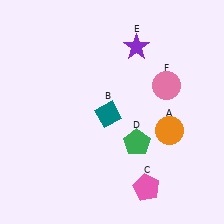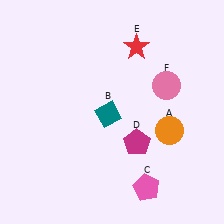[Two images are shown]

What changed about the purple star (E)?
In Image 1, E is purple. In Image 2, it changed to red.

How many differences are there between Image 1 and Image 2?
There are 2 differences between the two images.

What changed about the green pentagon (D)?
In Image 1, D is green. In Image 2, it changed to magenta.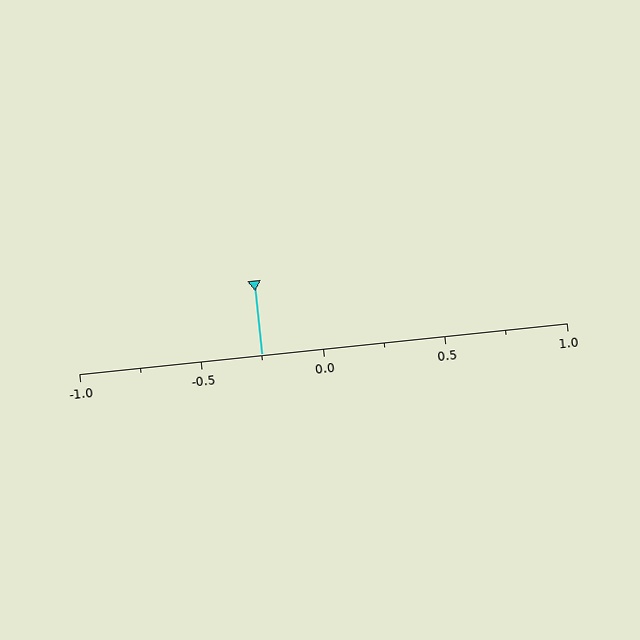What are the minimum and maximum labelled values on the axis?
The axis runs from -1.0 to 1.0.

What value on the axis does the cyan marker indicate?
The marker indicates approximately -0.25.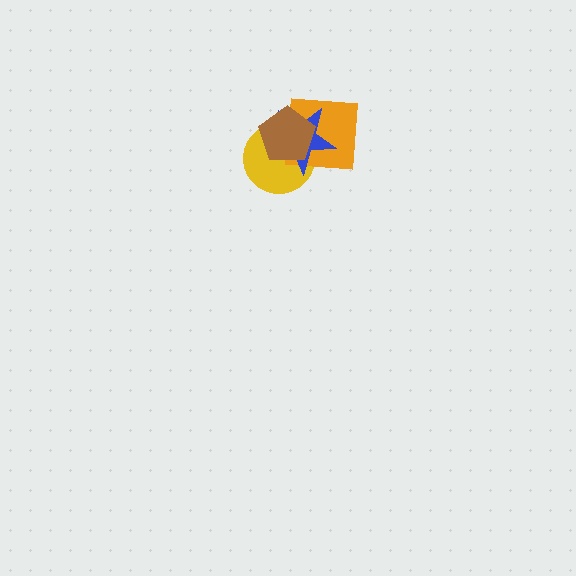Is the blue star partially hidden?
Yes, it is partially covered by another shape.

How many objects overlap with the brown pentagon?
3 objects overlap with the brown pentagon.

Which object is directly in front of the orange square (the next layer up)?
The blue star is directly in front of the orange square.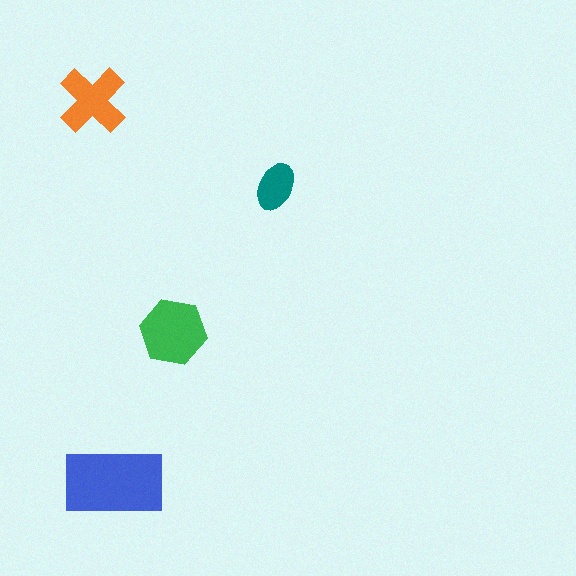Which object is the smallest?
The teal ellipse.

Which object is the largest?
The blue rectangle.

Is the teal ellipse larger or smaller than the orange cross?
Smaller.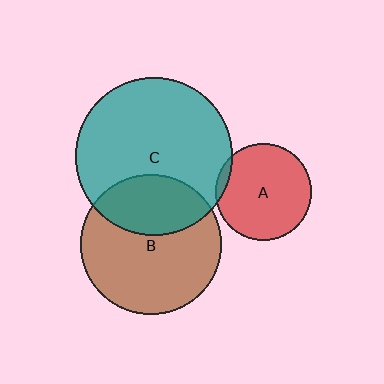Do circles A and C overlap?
Yes.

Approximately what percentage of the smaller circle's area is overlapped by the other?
Approximately 5%.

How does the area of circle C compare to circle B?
Approximately 1.3 times.